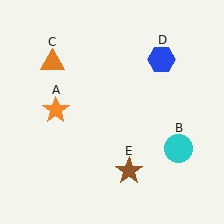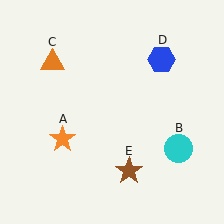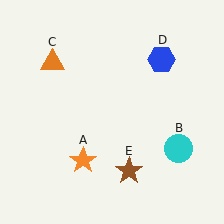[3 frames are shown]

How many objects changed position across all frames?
1 object changed position: orange star (object A).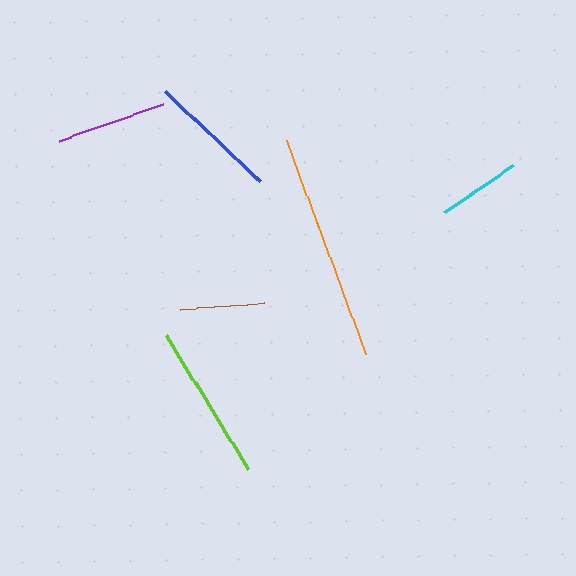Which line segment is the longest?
The orange line is the longest at approximately 228 pixels.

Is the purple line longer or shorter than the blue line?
The blue line is longer than the purple line.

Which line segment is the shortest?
The cyan line is the shortest at approximately 83 pixels.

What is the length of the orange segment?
The orange segment is approximately 228 pixels long.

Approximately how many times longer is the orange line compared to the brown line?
The orange line is approximately 2.7 times the length of the brown line.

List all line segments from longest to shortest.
From longest to shortest: orange, lime, blue, purple, brown, cyan.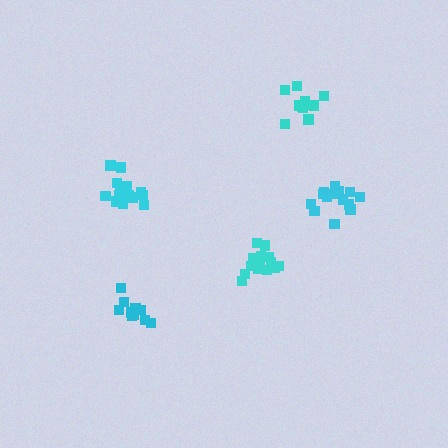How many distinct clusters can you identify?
There are 5 distinct clusters.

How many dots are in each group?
Group 1: 15 dots, Group 2: 14 dots, Group 3: 10 dots, Group 4: 15 dots, Group 5: 12 dots (66 total).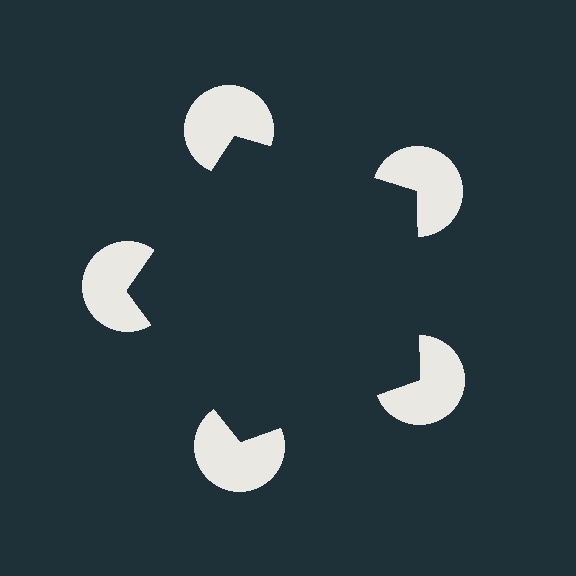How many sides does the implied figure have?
5 sides.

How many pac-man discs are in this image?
There are 5 — one at each vertex of the illusory pentagon.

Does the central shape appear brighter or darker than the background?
It typically appears slightly darker than the background, even though no actual brightness change is drawn.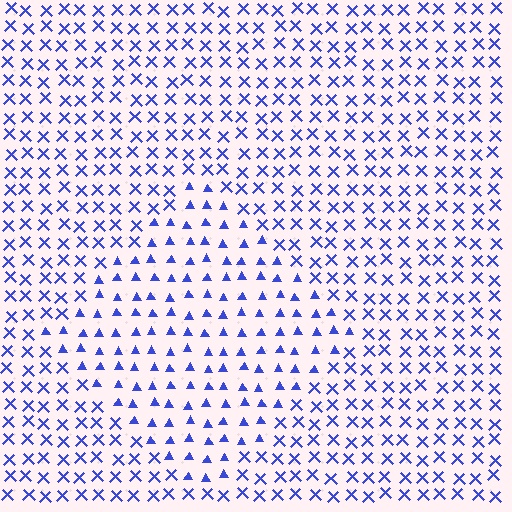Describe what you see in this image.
The image is filled with small blue elements arranged in a uniform grid. A diamond-shaped region contains triangles, while the surrounding area contains X marks. The boundary is defined purely by the change in element shape.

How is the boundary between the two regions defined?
The boundary is defined by a change in element shape: triangles inside vs. X marks outside. All elements share the same color and spacing.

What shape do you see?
I see a diamond.